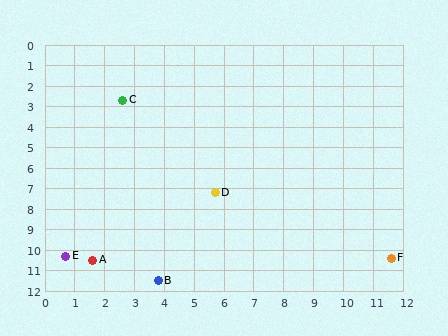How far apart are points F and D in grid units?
Points F and D are about 6.7 grid units apart.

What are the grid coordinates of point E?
Point E is at approximately (0.7, 10.3).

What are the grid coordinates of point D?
Point D is at approximately (5.7, 7.2).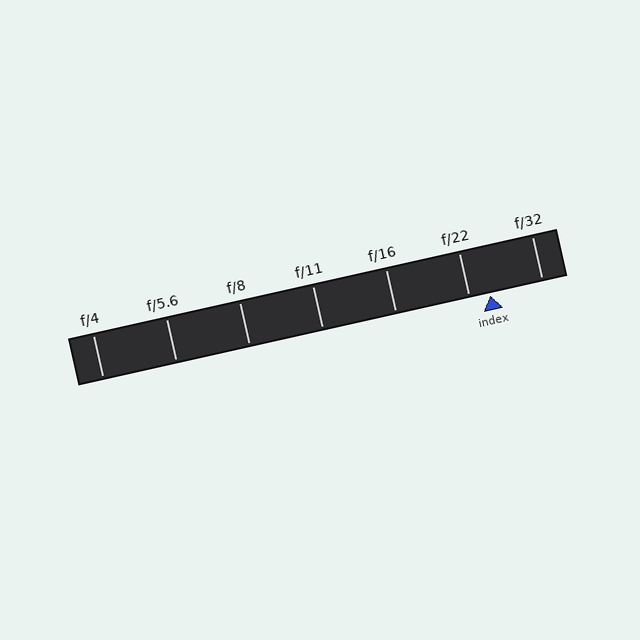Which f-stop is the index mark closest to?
The index mark is closest to f/22.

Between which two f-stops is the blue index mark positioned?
The index mark is between f/22 and f/32.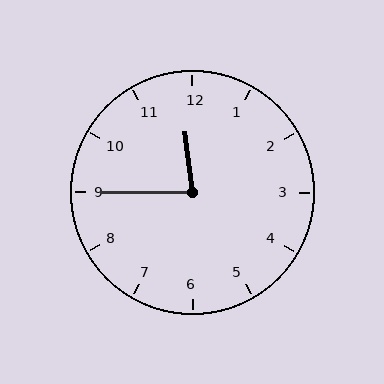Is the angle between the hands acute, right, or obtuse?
It is acute.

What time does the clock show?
11:45.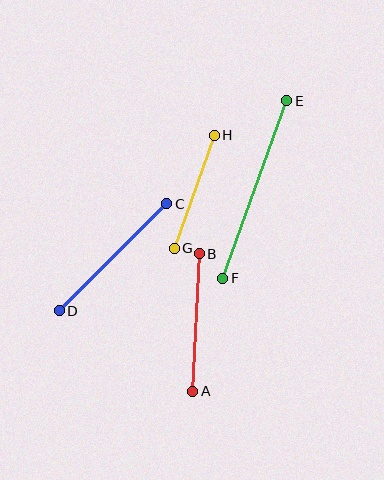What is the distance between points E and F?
The distance is approximately 189 pixels.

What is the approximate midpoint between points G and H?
The midpoint is at approximately (194, 192) pixels.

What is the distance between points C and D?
The distance is approximately 151 pixels.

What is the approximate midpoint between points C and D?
The midpoint is at approximately (113, 257) pixels.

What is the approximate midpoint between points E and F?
The midpoint is at approximately (255, 190) pixels.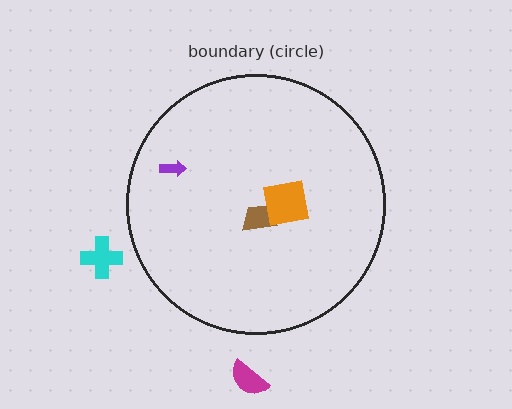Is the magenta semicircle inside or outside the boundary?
Outside.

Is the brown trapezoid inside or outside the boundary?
Inside.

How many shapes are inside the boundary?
3 inside, 2 outside.